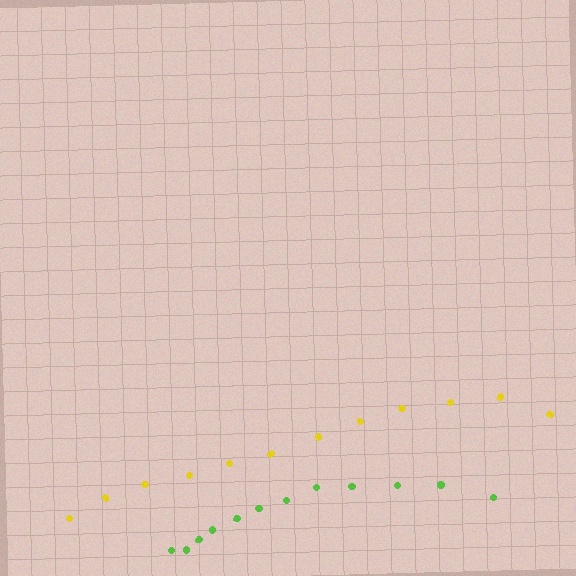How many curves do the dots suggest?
There are 2 distinct paths.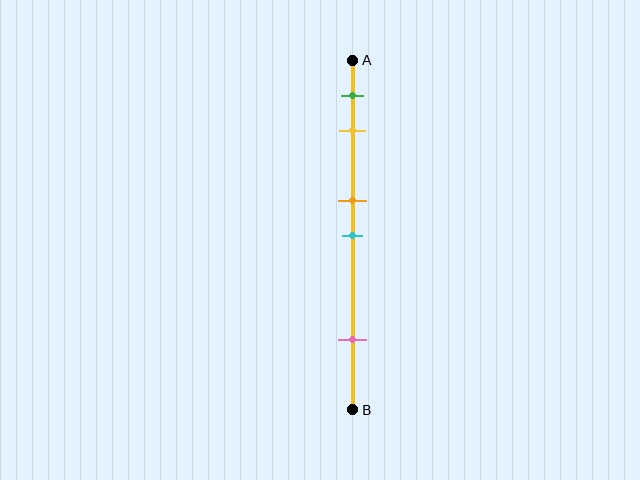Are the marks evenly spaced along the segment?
No, the marks are not evenly spaced.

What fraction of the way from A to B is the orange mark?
The orange mark is approximately 40% (0.4) of the way from A to B.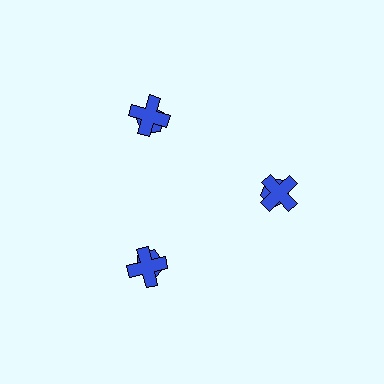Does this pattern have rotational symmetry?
Yes, this pattern has 3-fold rotational symmetry. It looks the same after rotating 120 degrees around the center.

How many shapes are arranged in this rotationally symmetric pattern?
There are 6 shapes, arranged in 3 groups of 2.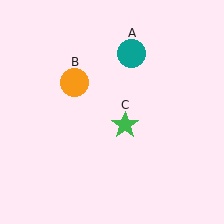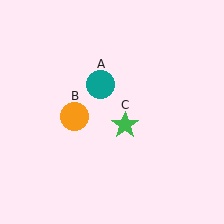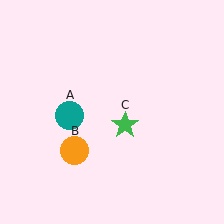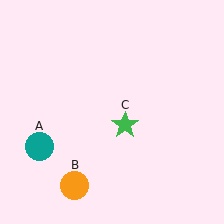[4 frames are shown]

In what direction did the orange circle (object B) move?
The orange circle (object B) moved down.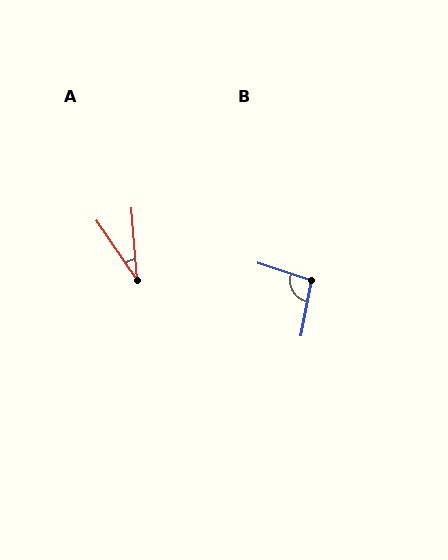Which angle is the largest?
B, at approximately 97 degrees.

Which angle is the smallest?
A, at approximately 30 degrees.